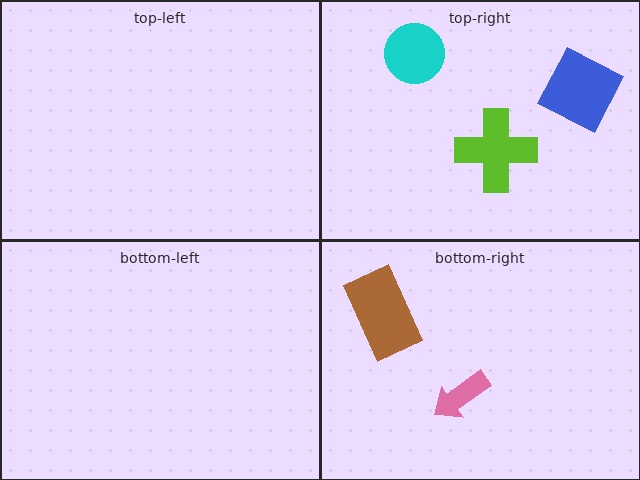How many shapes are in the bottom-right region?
2.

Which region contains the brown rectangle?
The bottom-right region.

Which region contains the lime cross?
The top-right region.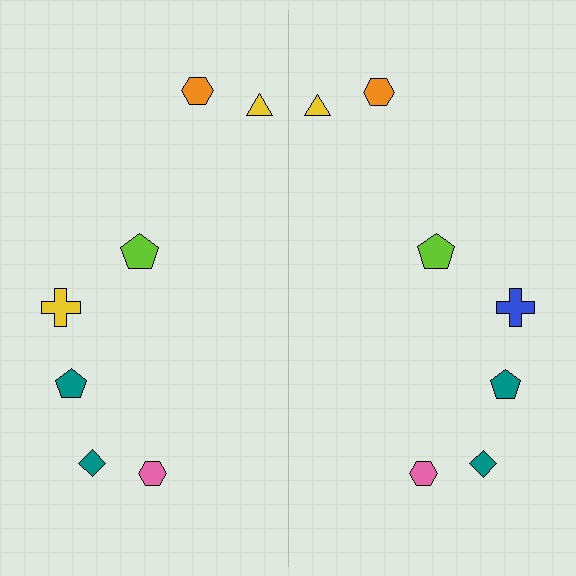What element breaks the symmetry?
The blue cross on the right side breaks the symmetry — its mirror counterpart is yellow.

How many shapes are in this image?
There are 14 shapes in this image.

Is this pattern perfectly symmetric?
No, the pattern is not perfectly symmetric. The blue cross on the right side breaks the symmetry — its mirror counterpart is yellow.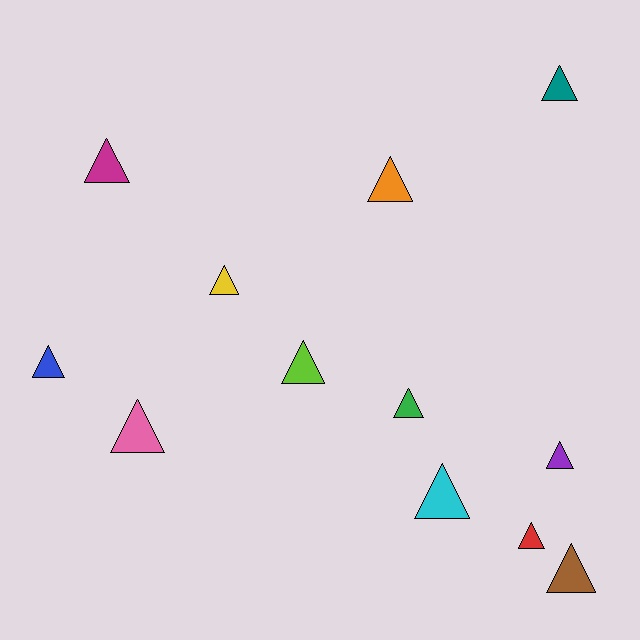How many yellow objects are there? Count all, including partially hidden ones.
There is 1 yellow object.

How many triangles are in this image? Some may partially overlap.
There are 12 triangles.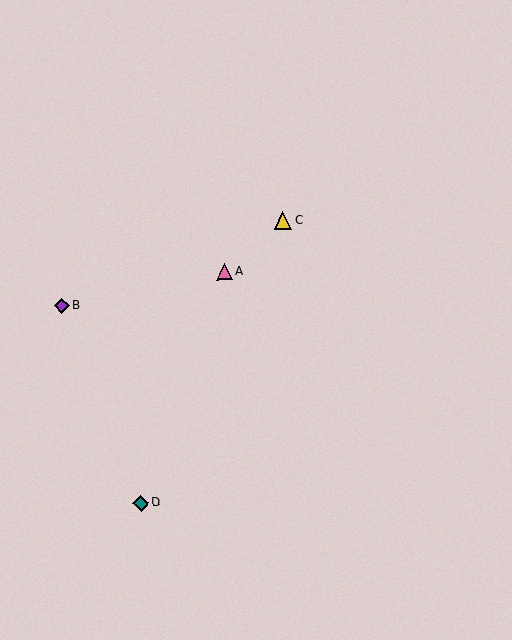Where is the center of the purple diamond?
The center of the purple diamond is at (62, 306).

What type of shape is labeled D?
Shape D is a teal diamond.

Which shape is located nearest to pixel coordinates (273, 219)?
The yellow triangle (labeled C) at (283, 220) is nearest to that location.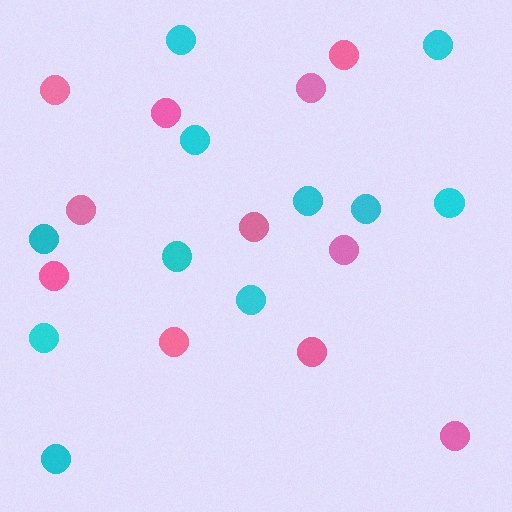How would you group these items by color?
There are 2 groups: one group of pink circles (11) and one group of cyan circles (11).